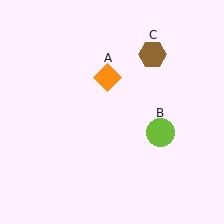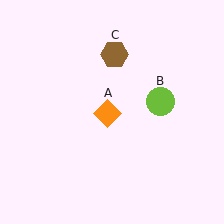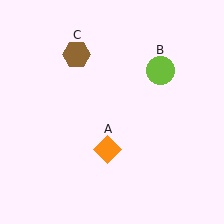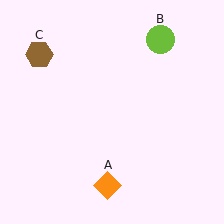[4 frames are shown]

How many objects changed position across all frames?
3 objects changed position: orange diamond (object A), lime circle (object B), brown hexagon (object C).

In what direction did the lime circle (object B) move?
The lime circle (object B) moved up.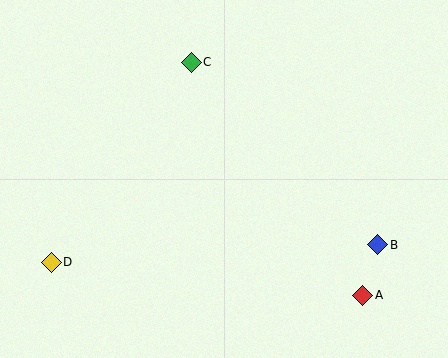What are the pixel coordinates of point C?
Point C is at (191, 62).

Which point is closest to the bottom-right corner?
Point A is closest to the bottom-right corner.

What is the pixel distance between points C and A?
The distance between C and A is 289 pixels.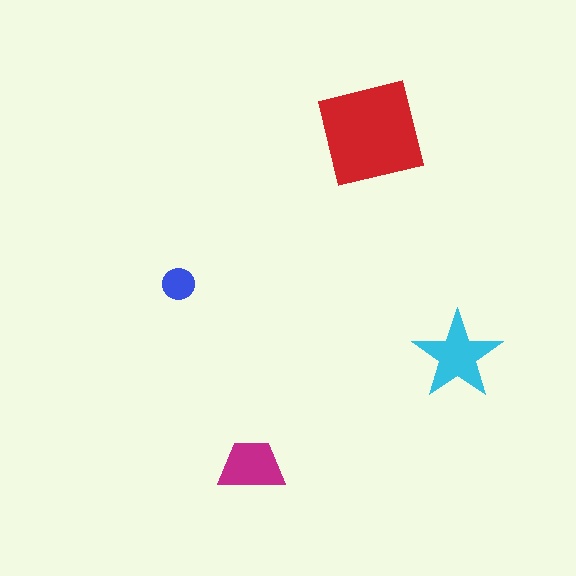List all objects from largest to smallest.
The red square, the cyan star, the magenta trapezoid, the blue circle.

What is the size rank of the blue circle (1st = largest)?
4th.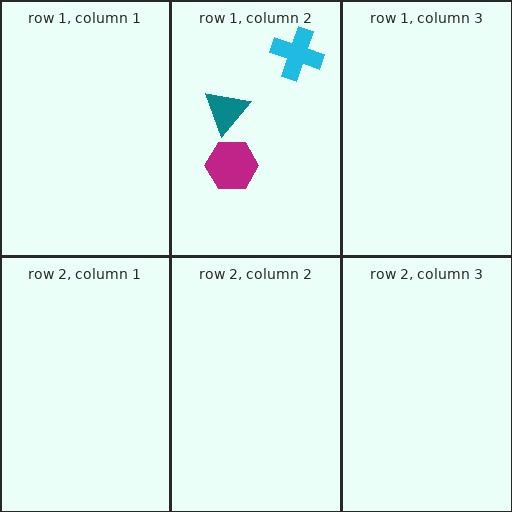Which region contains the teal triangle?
The row 1, column 2 region.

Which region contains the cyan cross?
The row 1, column 2 region.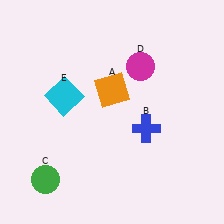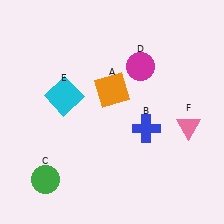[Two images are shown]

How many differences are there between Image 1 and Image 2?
There is 1 difference between the two images.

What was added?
A pink triangle (F) was added in Image 2.